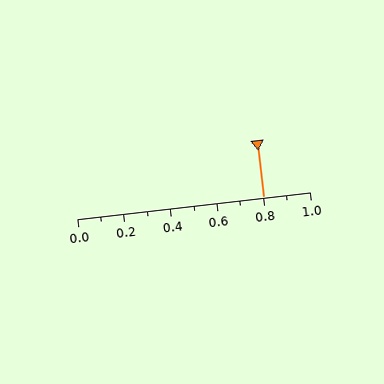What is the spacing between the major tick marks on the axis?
The major ticks are spaced 0.2 apart.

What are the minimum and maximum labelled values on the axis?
The axis runs from 0.0 to 1.0.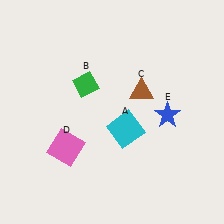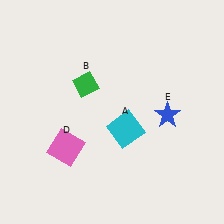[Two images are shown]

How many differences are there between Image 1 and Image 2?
There is 1 difference between the two images.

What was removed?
The brown triangle (C) was removed in Image 2.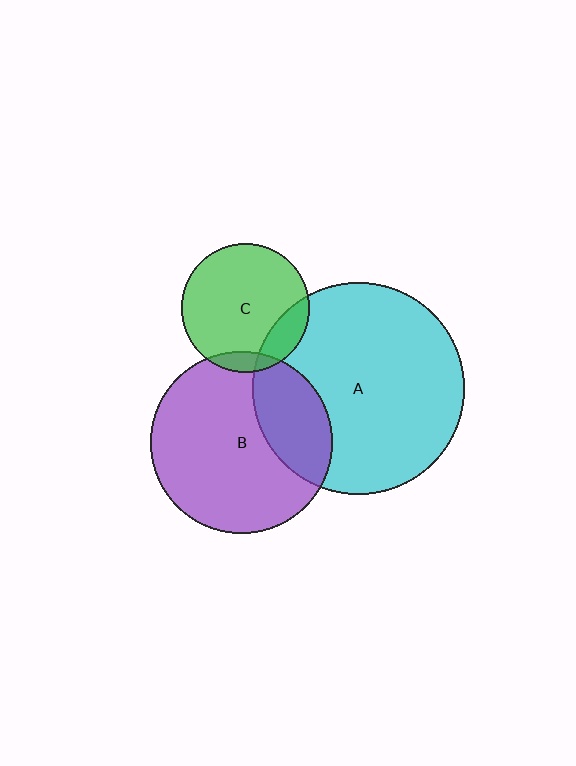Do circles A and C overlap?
Yes.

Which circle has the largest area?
Circle A (cyan).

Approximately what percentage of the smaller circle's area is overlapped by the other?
Approximately 15%.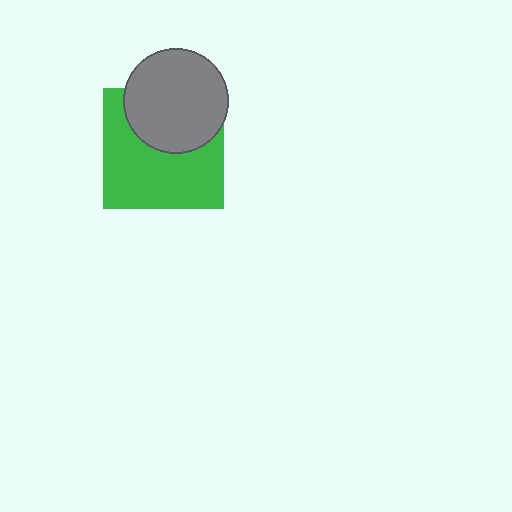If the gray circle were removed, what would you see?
You would see the complete green square.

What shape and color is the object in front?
The object in front is a gray circle.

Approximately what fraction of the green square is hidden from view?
Roughly 39% of the green square is hidden behind the gray circle.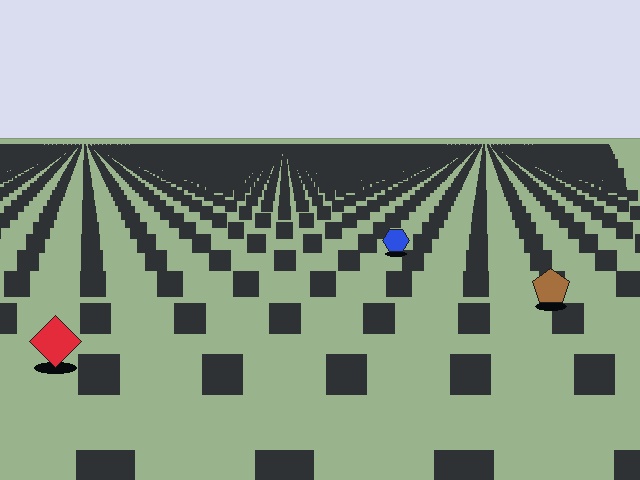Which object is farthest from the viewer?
The blue hexagon is farthest from the viewer. It appears smaller and the ground texture around it is denser.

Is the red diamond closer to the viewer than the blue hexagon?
Yes. The red diamond is closer — you can tell from the texture gradient: the ground texture is coarser near it.